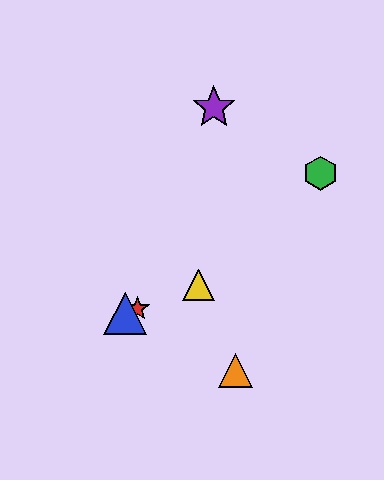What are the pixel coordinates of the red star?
The red star is at (138, 309).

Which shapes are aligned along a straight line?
The red star, the blue triangle, the yellow triangle are aligned along a straight line.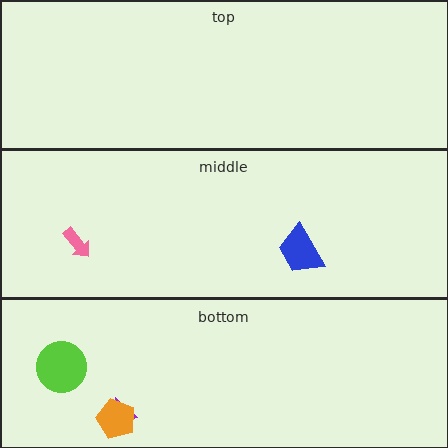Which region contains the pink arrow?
The middle region.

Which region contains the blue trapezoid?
The middle region.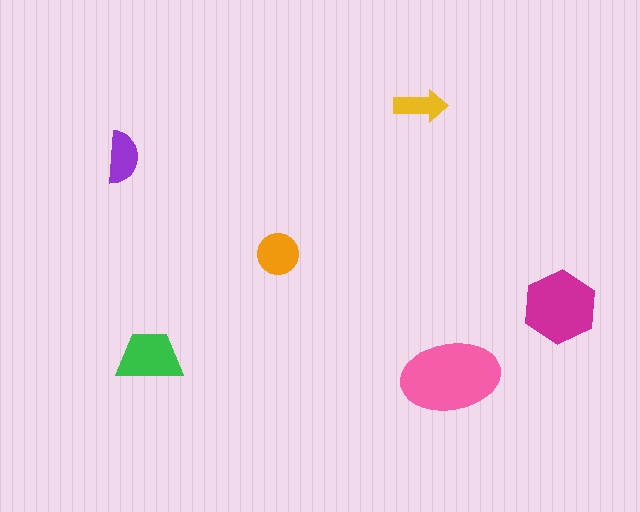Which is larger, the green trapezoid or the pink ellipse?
The pink ellipse.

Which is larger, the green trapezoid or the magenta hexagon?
The magenta hexagon.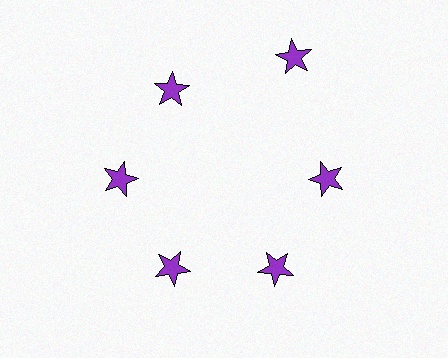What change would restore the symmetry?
The symmetry would be restored by moving it inward, back onto the ring so that all 6 stars sit at equal angles and equal distance from the center.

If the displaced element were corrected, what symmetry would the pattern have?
It would have 6-fold rotational symmetry — the pattern would map onto itself every 60 degrees.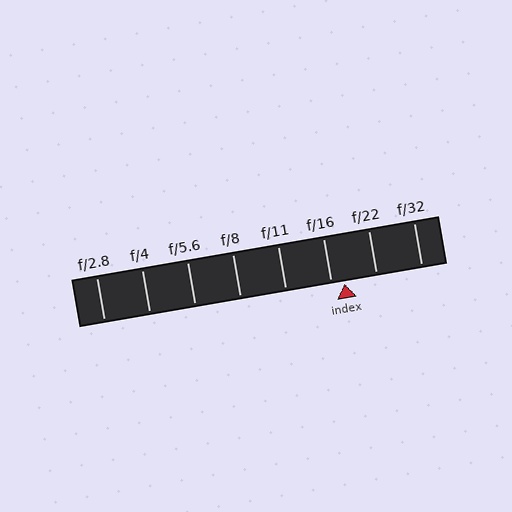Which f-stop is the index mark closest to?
The index mark is closest to f/16.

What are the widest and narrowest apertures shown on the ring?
The widest aperture shown is f/2.8 and the narrowest is f/32.